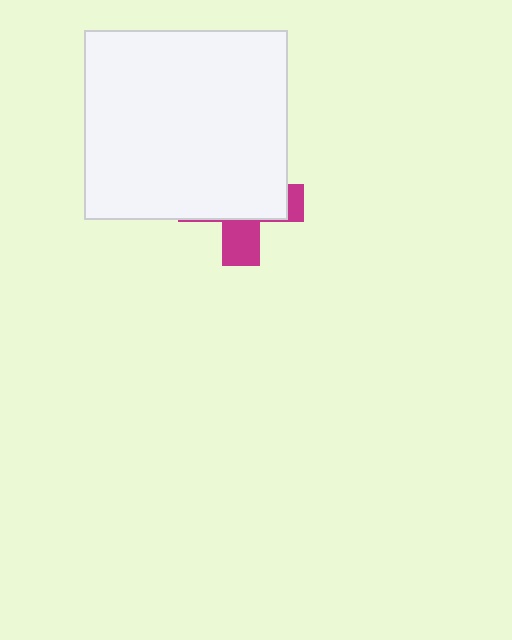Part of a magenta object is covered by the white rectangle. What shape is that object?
It is a cross.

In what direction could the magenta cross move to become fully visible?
The magenta cross could move down. That would shift it out from behind the white rectangle entirely.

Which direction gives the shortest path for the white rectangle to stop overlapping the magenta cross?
Moving up gives the shortest separation.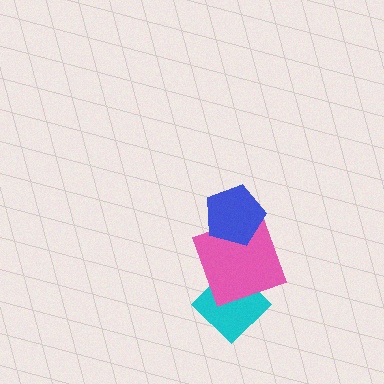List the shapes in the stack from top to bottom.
From top to bottom: the blue pentagon, the pink square, the cyan diamond.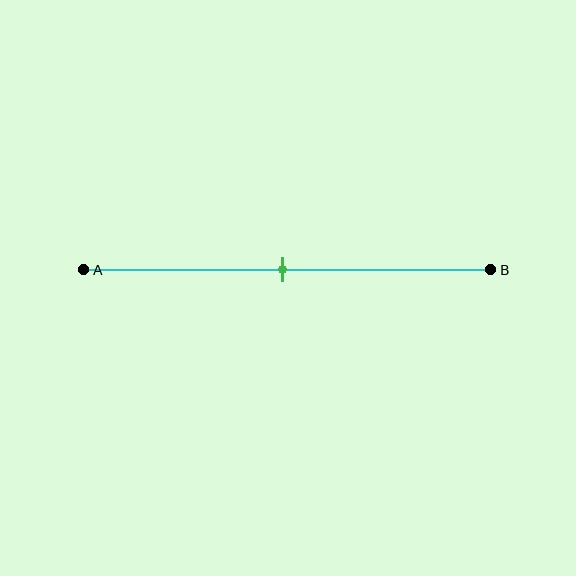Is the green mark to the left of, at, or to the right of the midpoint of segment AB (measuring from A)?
The green mark is approximately at the midpoint of segment AB.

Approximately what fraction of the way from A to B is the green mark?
The green mark is approximately 50% of the way from A to B.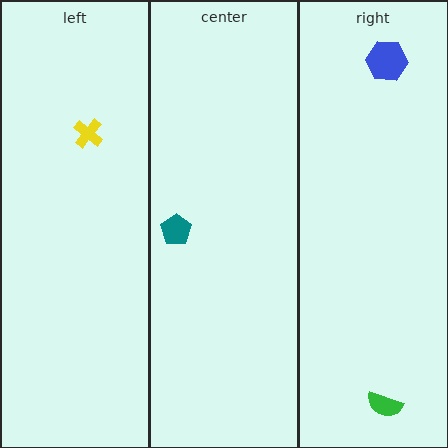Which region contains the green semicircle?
The right region.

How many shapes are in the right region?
2.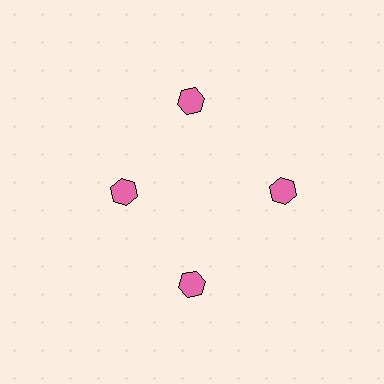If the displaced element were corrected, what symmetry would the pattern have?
It would have 4-fold rotational symmetry — the pattern would map onto itself every 90 degrees.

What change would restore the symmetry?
The symmetry would be restored by moving it outward, back onto the ring so that all 4 hexagons sit at equal angles and equal distance from the center.